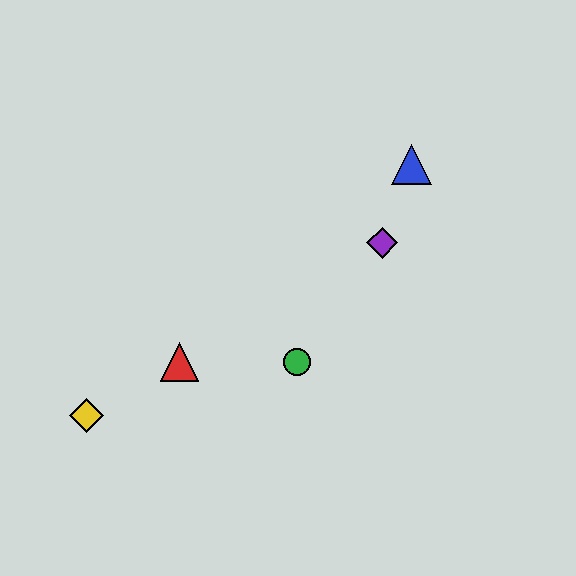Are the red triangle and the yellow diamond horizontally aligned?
No, the red triangle is at y≈362 and the yellow diamond is at y≈415.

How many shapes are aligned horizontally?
2 shapes (the red triangle, the green circle) are aligned horizontally.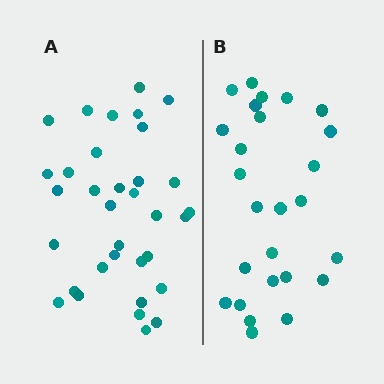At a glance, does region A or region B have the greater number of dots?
Region A (the left region) has more dots.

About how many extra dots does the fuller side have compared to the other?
Region A has roughly 8 or so more dots than region B.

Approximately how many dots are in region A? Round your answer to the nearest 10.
About 30 dots. (The exact count is 34, which rounds to 30.)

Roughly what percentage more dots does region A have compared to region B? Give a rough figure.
About 30% more.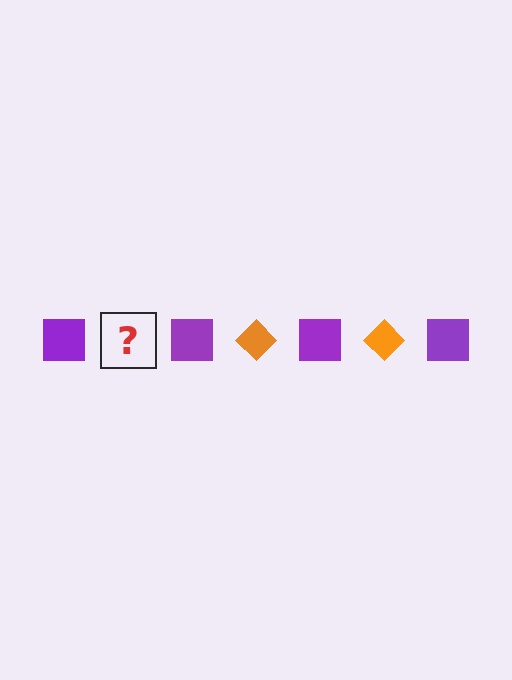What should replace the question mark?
The question mark should be replaced with an orange diamond.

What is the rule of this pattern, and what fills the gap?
The rule is that the pattern alternates between purple square and orange diamond. The gap should be filled with an orange diamond.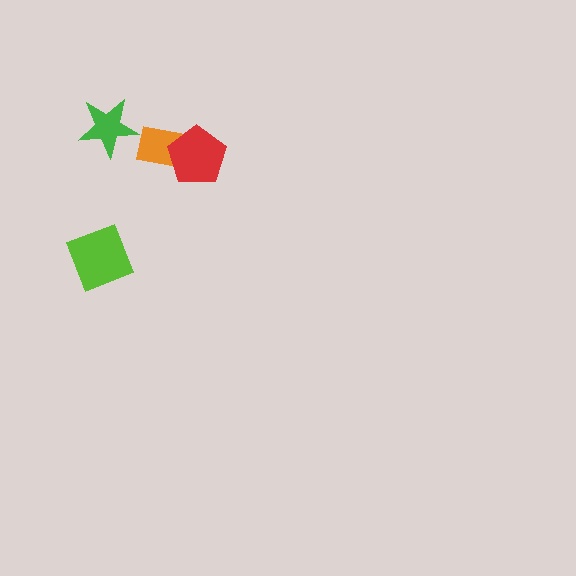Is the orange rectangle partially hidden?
Yes, it is partially covered by another shape.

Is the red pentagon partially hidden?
No, no other shape covers it.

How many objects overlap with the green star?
0 objects overlap with the green star.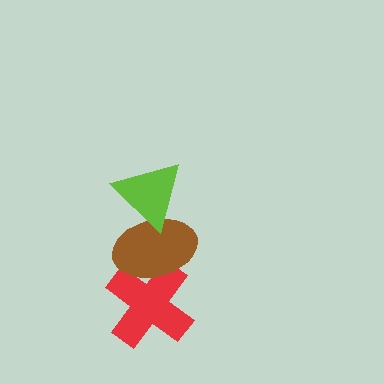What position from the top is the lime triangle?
The lime triangle is 1st from the top.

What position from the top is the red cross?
The red cross is 3rd from the top.